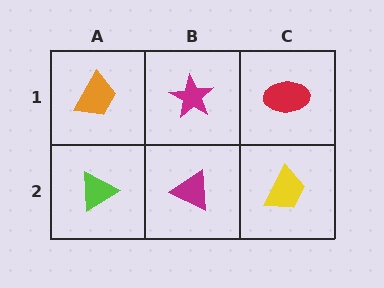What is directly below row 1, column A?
A lime triangle.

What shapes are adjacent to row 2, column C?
A red ellipse (row 1, column C), a magenta triangle (row 2, column B).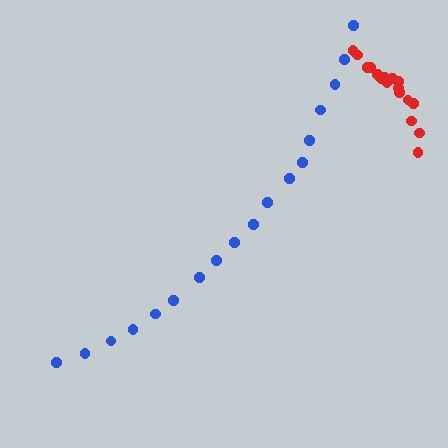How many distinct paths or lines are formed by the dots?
There are 2 distinct paths.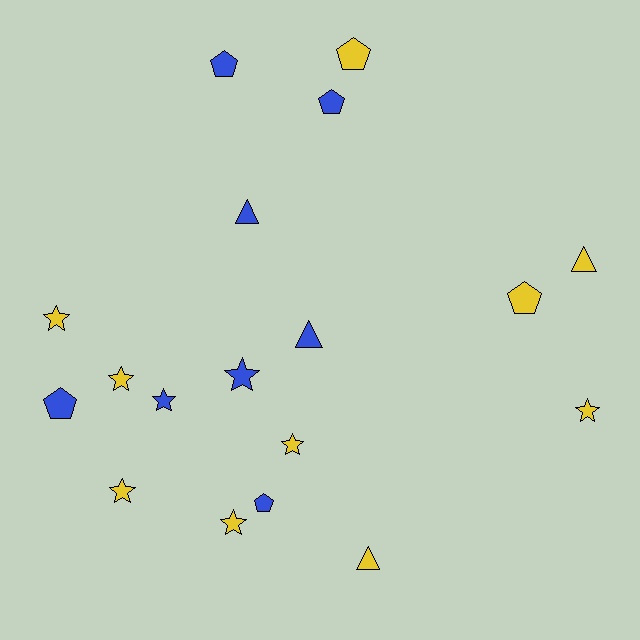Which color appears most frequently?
Yellow, with 10 objects.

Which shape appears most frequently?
Star, with 8 objects.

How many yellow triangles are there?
There are 2 yellow triangles.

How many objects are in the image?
There are 18 objects.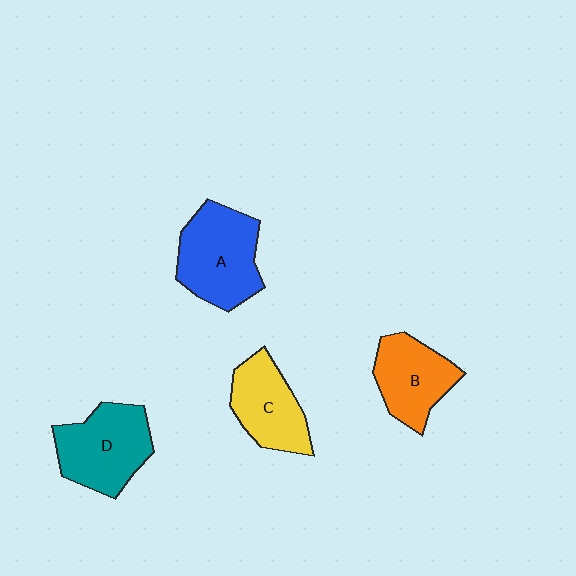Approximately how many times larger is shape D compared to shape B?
Approximately 1.2 times.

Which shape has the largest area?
Shape A (blue).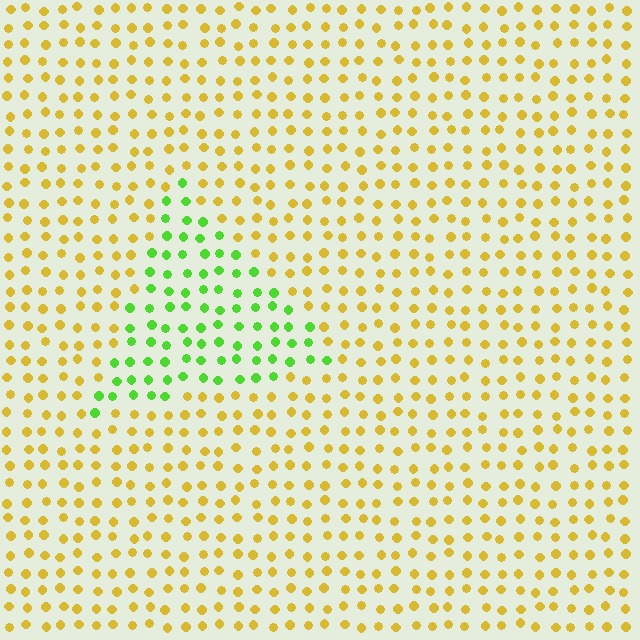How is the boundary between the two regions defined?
The boundary is defined purely by a slight shift in hue (about 61 degrees). Spacing, size, and orientation are identical on both sides.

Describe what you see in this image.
The image is filled with small yellow elements in a uniform arrangement. A triangle-shaped region is visible where the elements are tinted to a slightly different hue, forming a subtle color boundary.